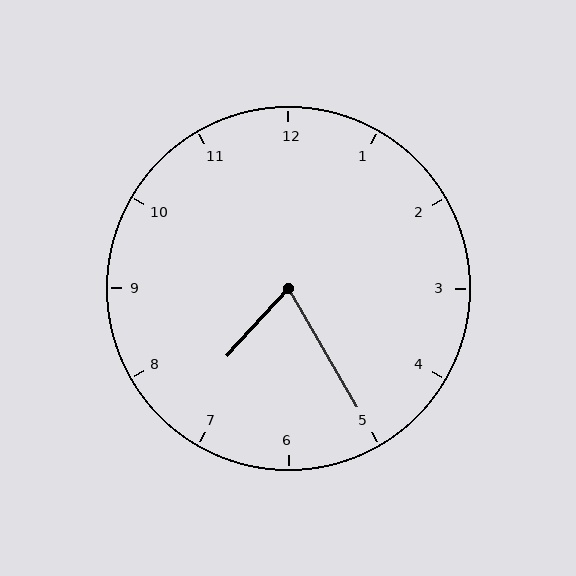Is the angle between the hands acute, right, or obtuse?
It is acute.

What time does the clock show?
7:25.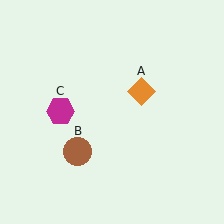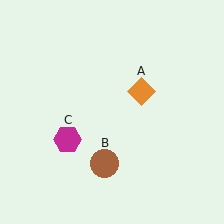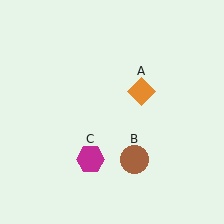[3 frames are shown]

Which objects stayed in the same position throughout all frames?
Orange diamond (object A) remained stationary.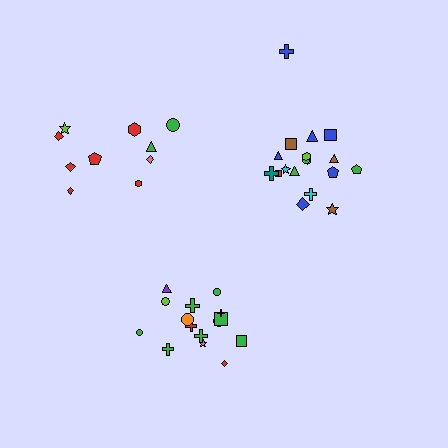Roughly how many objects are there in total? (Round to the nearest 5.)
Roughly 45 objects in total.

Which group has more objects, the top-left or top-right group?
The top-right group.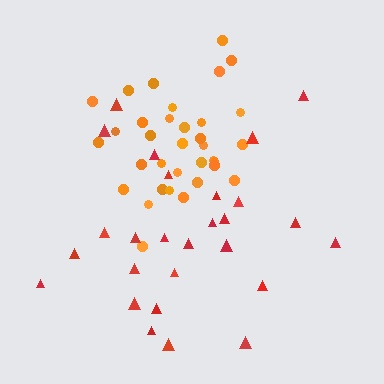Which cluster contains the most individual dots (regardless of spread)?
Orange (34).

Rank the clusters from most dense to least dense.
orange, red.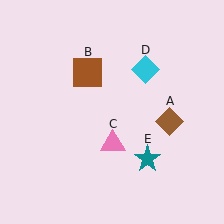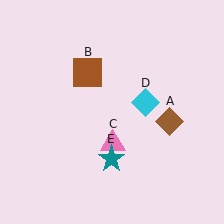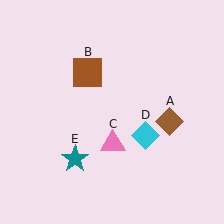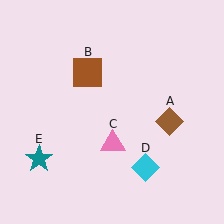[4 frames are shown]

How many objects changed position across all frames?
2 objects changed position: cyan diamond (object D), teal star (object E).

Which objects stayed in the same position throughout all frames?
Brown diamond (object A) and brown square (object B) and pink triangle (object C) remained stationary.